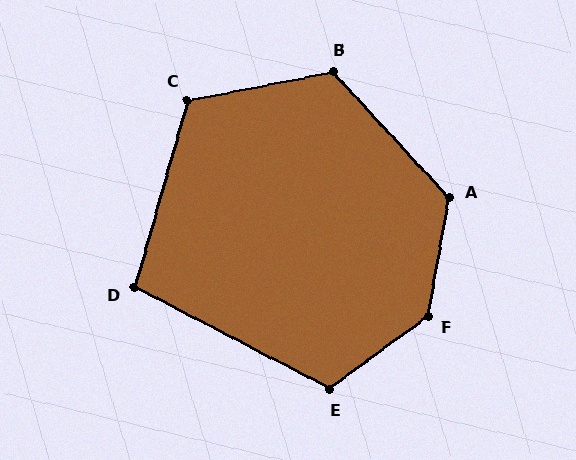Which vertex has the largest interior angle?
F, at approximately 137 degrees.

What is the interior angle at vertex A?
Approximately 127 degrees (obtuse).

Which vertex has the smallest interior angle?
D, at approximately 101 degrees.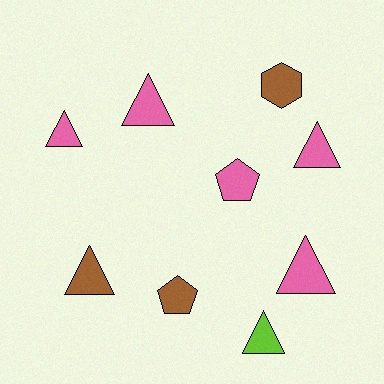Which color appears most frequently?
Pink, with 5 objects.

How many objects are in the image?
There are 9 objects.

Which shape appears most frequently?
Triangle, with 6 objects.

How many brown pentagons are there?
There is 1 brown pentagon.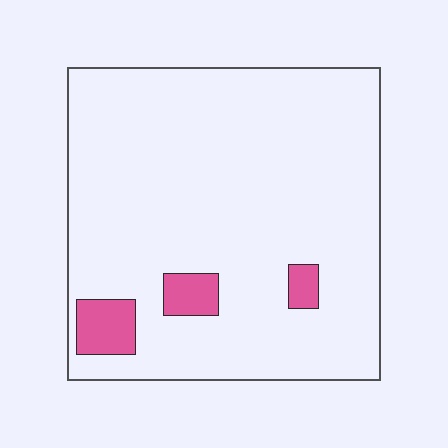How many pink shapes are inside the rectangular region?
3.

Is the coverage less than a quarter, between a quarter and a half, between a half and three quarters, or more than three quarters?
Less than a quarter.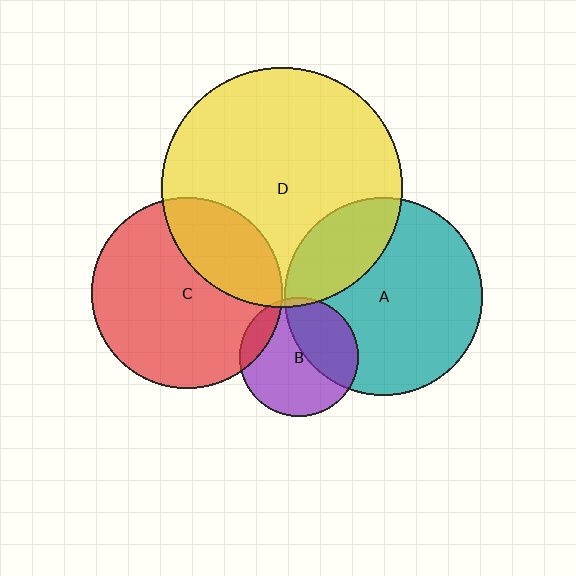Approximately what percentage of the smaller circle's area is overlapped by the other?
Approximately 40%.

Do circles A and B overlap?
Yes.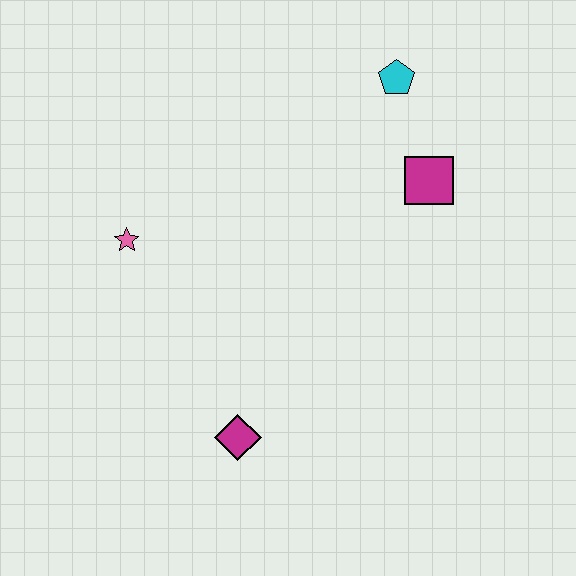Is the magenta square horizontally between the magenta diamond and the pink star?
No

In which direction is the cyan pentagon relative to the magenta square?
The cyan pentagon is above the magenta square.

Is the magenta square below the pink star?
No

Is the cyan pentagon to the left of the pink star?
No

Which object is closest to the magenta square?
The cyan pentagon is closest to the magenta square.